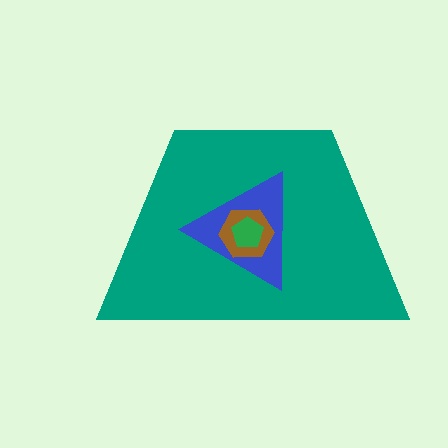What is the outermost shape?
The teal trapezoid.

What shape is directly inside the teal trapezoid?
The blue triangle.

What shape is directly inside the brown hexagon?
The green pentagon.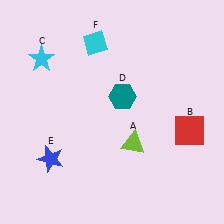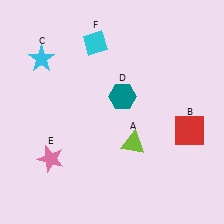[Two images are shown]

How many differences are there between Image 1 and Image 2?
There is 1 difference between the two images.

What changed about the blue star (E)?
In Image 1, E is blue. In Image 2, it changed to pink.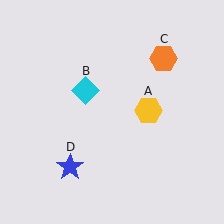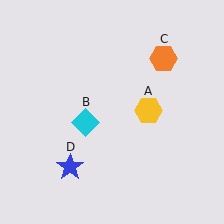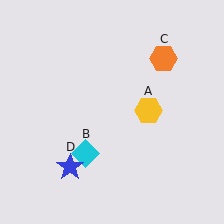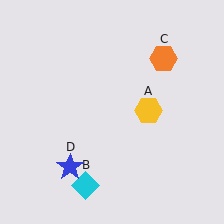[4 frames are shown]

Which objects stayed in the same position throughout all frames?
Yellow hexagon (object A) and orange hexagon (object C) and blue star (object D) remained stationary.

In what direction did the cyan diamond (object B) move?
The cyan diamond (object B) moved down.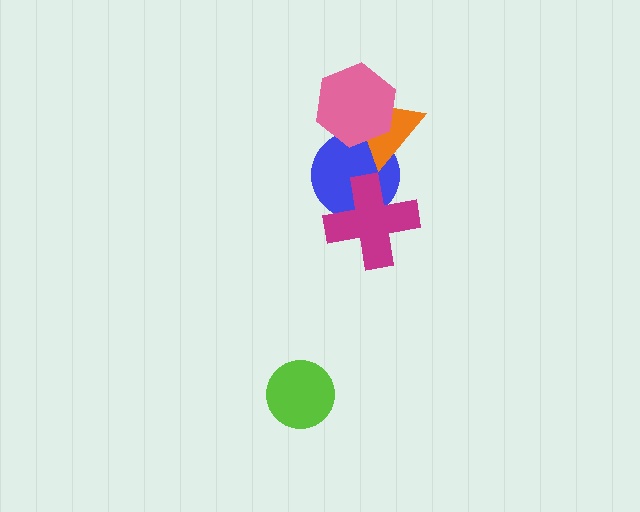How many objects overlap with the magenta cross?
1 object overlaps with the magenta cross.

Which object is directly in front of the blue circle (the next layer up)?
The magenta cross is directly in front of the blue circle.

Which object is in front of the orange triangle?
The pink hexagon is in front of the orange triangle.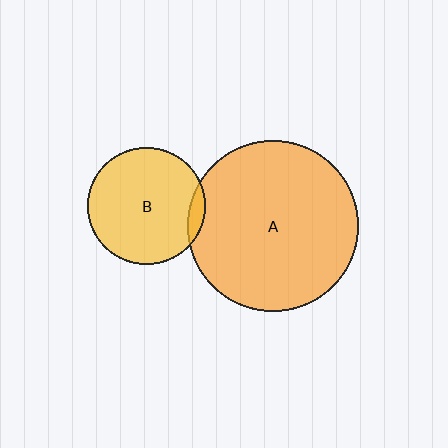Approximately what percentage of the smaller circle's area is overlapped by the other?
Approximately 5%.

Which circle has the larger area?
Circle A (orange).